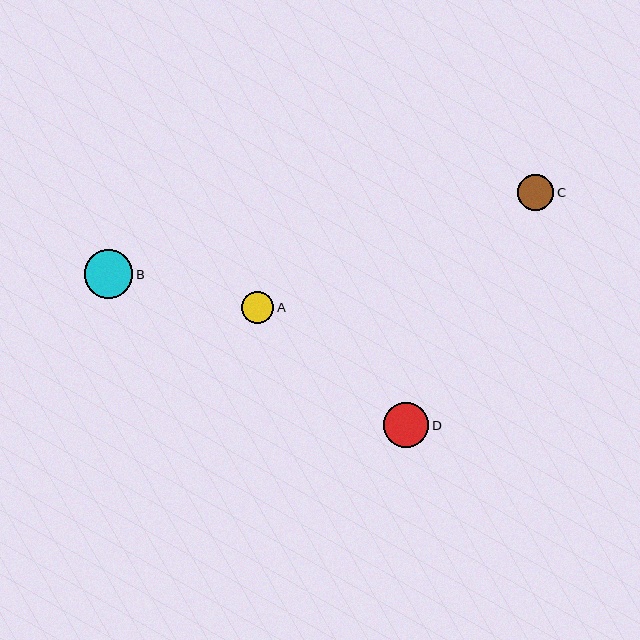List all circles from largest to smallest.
From largest to smallest: B, D, C, A.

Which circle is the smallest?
Circle A is the smallest with a size of approximately 32 pixels.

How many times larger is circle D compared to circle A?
Circle D is approximately 1.4 times the size of circle A.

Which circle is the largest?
Circle B is the largest with a size of approximately 48 pixels.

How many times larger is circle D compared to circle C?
Circle D is approximately 1.3 times the size of circle C.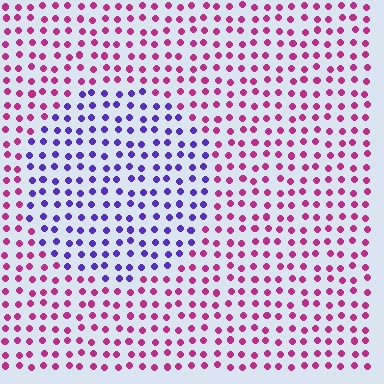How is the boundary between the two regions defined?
The boundary is defined purely by a slight shift in hue (about 62 degrees). Spacing, size, and orientation are identical on both sides.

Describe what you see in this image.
The image is filled with small magenta elements in a uniform arrangement. A circle-shaped region is visible where the elements are tinted to a slightly different hue, forming a subtle color boundary.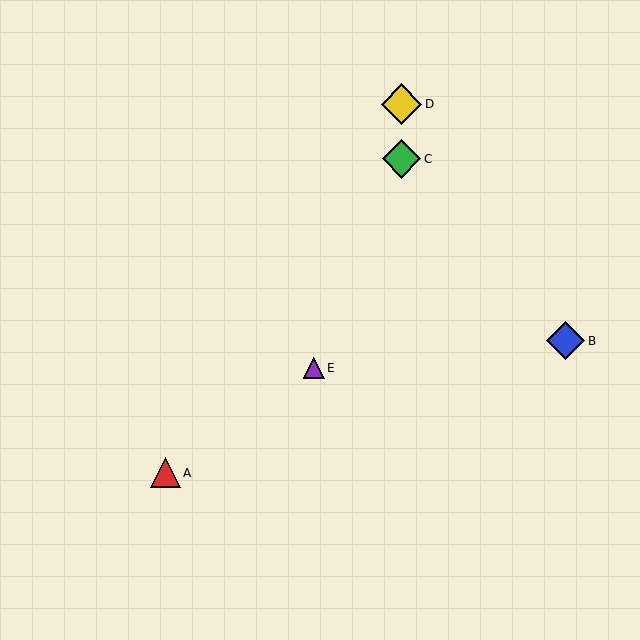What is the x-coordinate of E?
Object E is at x≈314.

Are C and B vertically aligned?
No, C is at x≈402 and B is at x≈566.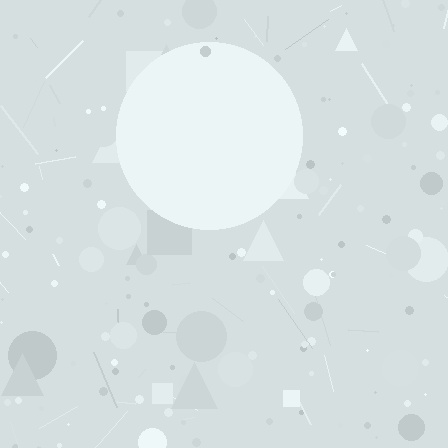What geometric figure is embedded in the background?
A circle is embedded in the background.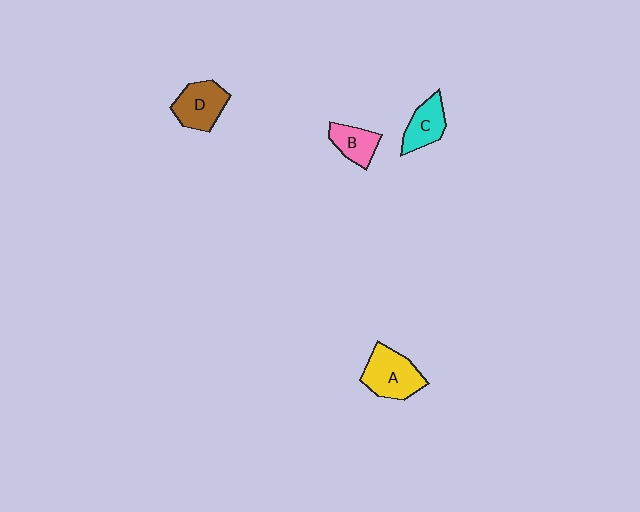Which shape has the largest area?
Shape A (yellow).